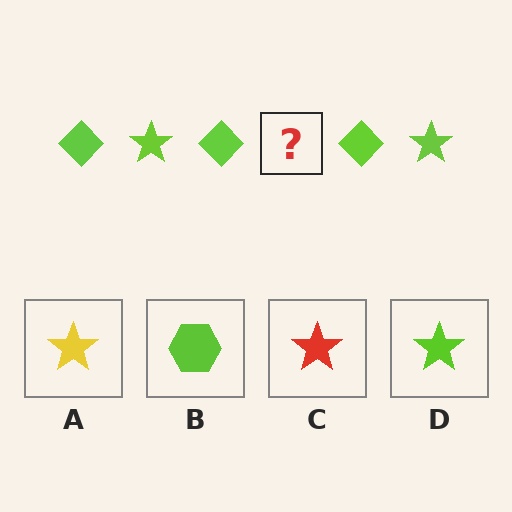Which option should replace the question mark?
Option D.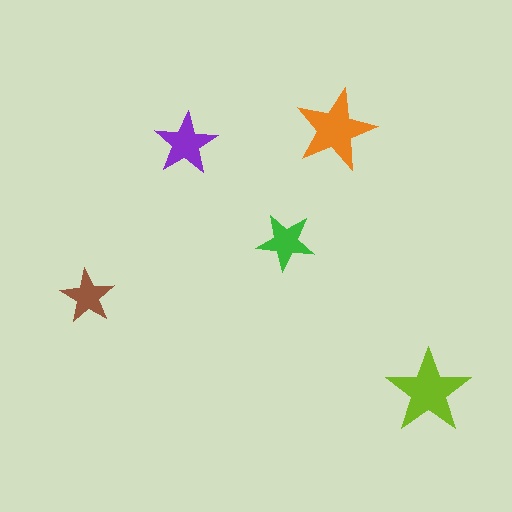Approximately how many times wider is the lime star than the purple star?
About 1.5 times wider.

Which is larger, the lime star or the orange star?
The lime one.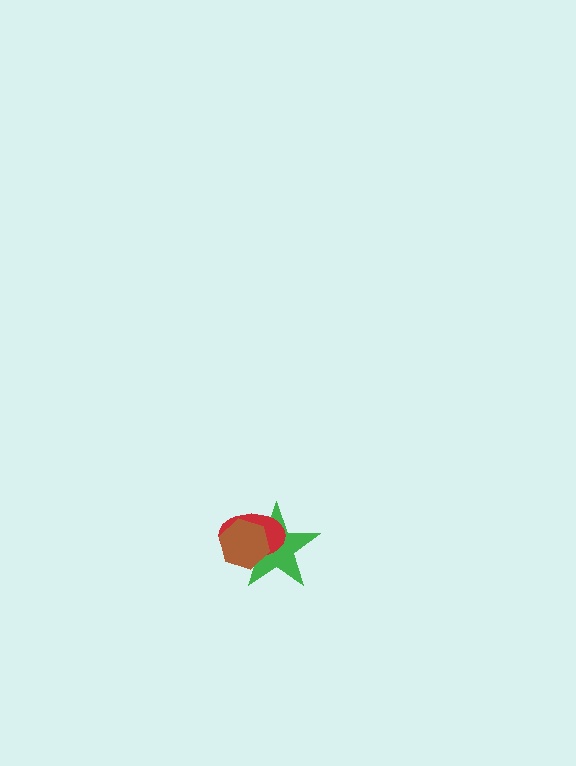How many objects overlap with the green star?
2 objects overlap with the green star.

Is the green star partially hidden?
Yes, it is partially covered by another shape.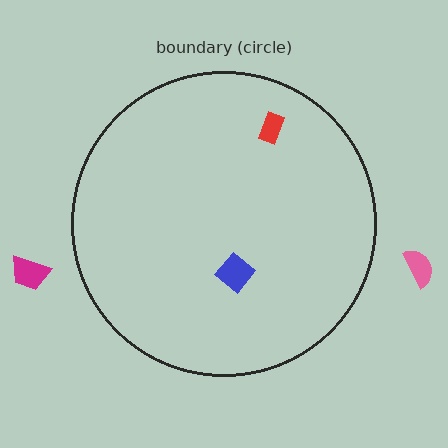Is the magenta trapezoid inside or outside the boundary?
Outside.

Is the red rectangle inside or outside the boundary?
Inside.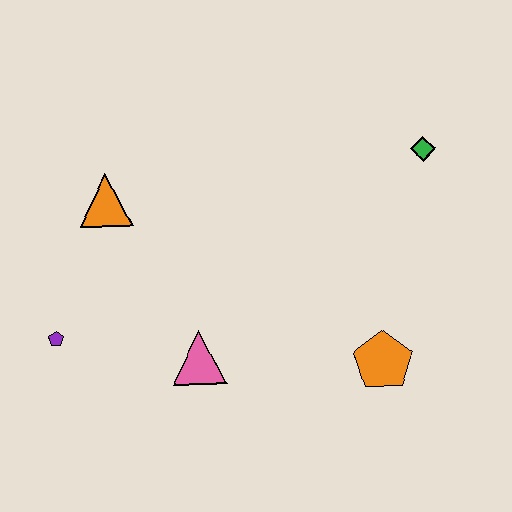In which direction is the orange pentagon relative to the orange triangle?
The orange pentagon is to the right of the orange triangle.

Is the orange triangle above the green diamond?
No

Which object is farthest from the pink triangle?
The green diamond is farthest from the pink triangle.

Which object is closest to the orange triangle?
The purple pentagon is closest to the orange triangle.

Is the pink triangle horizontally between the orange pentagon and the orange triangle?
Yes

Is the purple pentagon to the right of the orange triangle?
No